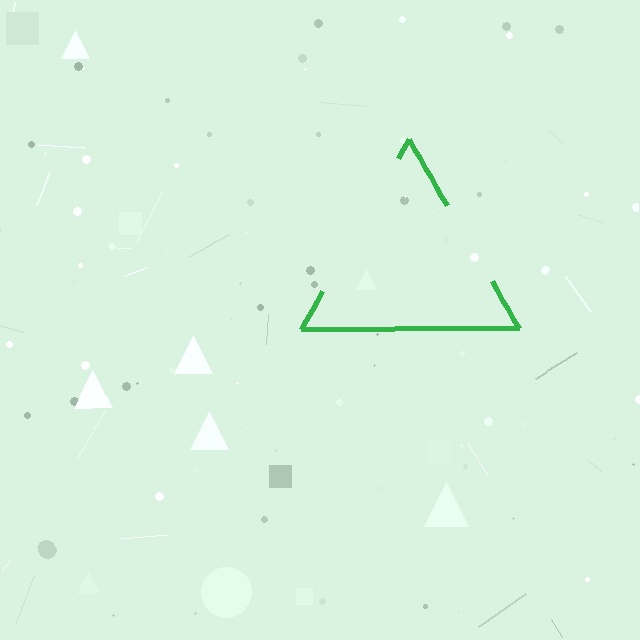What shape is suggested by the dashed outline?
The dashed outline suggests a triangle.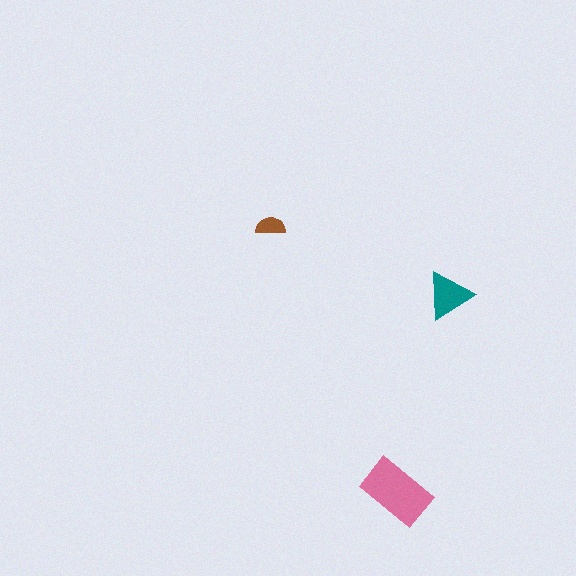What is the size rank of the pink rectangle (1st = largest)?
1st.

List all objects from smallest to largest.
The brown semicircle, the teal triangle, the pink rectangle.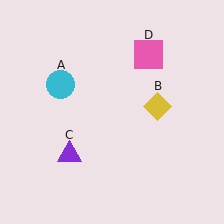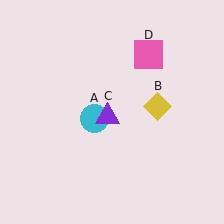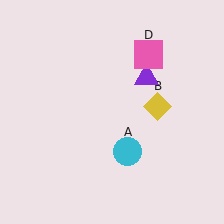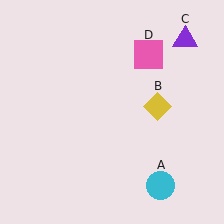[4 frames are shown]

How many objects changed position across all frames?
2 objects changed position: cyan circle (object A), purple triangle (object C).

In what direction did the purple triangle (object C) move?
The purple triangle (object C) moved up and to the right.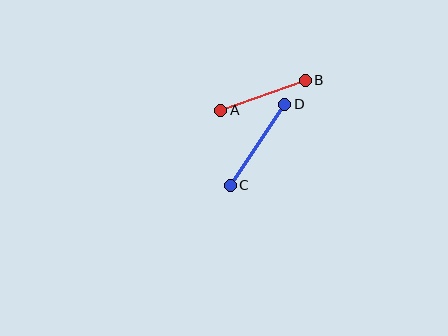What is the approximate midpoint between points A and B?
The midpoint is at approximately (263, 95) pixels.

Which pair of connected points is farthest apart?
Points C and D are farthest apart.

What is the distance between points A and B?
The distance is approximately 89 pixels.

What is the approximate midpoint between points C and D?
The midpoint is at approximately (258, 145) pixels.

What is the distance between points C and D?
The distance is approximately 98 pixels.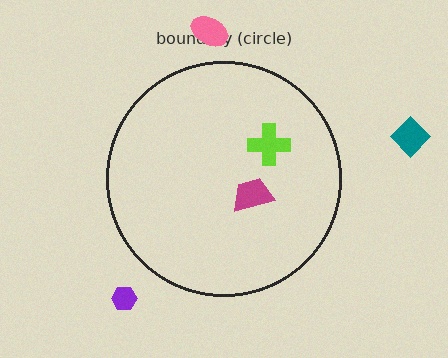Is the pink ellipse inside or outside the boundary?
Outside.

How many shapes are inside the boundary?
2 inside, 3 outside.